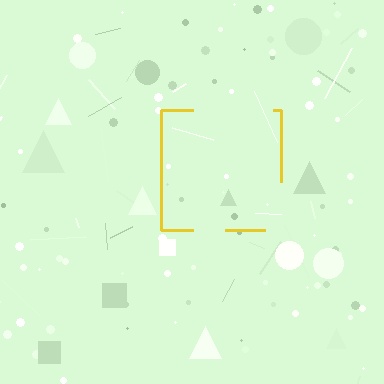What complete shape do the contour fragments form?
The contour fragments form a square.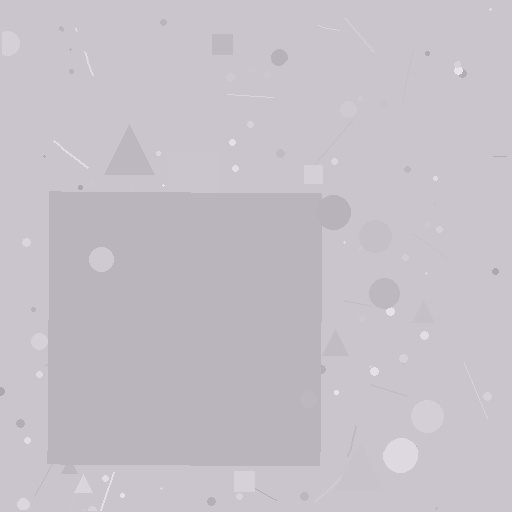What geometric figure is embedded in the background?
A square is embedded in the background.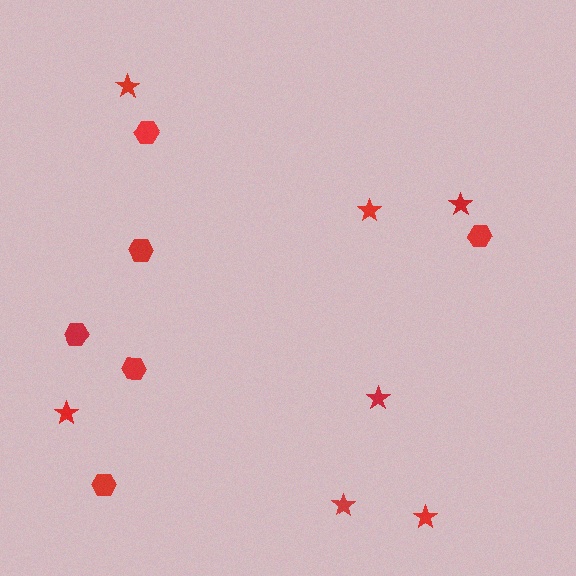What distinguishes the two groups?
There are 2 groups: one group of stars (7) and one group of hexagons (6).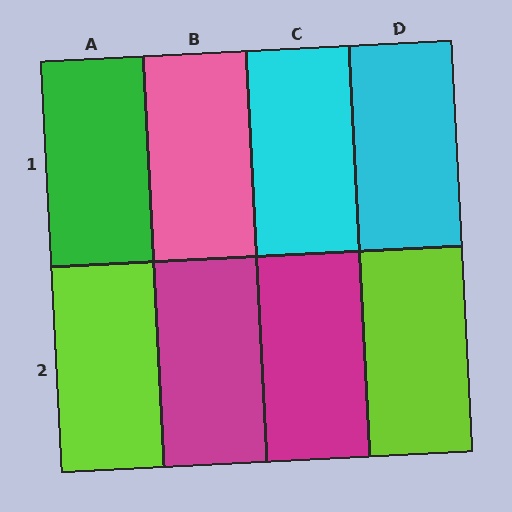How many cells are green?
1 cell is green.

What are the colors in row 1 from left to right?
Green, pink, cyan, cyan.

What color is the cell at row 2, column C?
Magenta.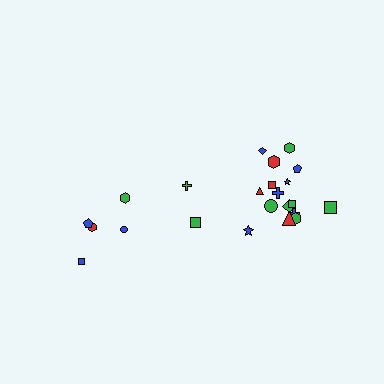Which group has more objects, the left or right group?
The right group.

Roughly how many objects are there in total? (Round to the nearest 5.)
Roughly 25 objects in total.